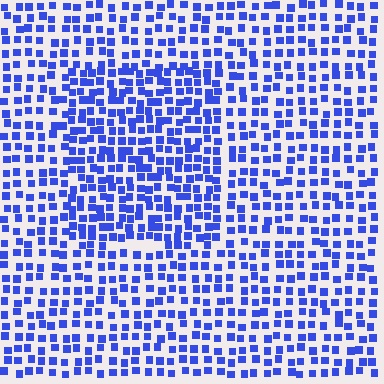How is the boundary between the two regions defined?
The boundary is defined by a change in element density (approximately 1.5x ratio). All elements are the same color, size, and shape.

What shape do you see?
I see a rectangle.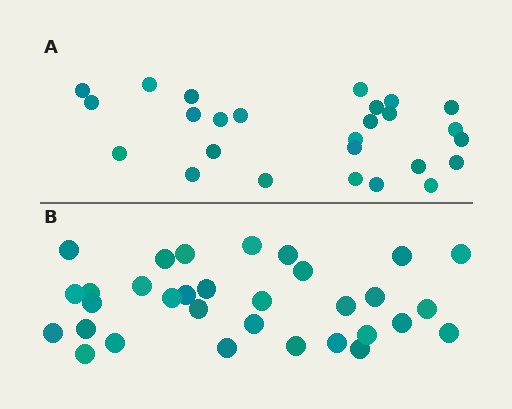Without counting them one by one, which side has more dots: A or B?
Region B (the bottom region) has more dots.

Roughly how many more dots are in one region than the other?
Region B has about 6 more dots than region A.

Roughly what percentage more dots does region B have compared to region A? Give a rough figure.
About 25% more.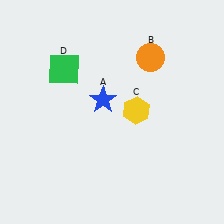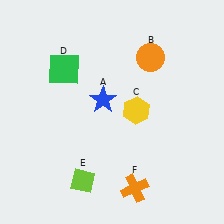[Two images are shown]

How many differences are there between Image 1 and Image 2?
There are 2 differences between the two images.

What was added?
A lime diamond (E), an orange cross (F) were added in Image 2.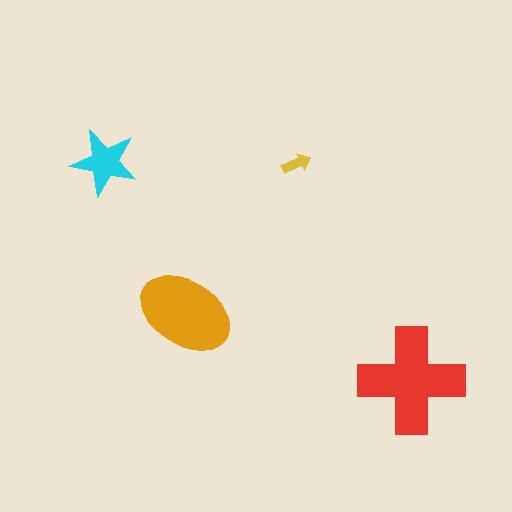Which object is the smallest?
The yellow arrow.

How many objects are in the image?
There are 4 objects in the image.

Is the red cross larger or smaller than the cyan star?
Larger.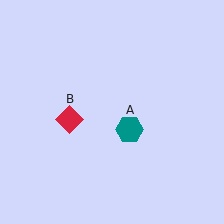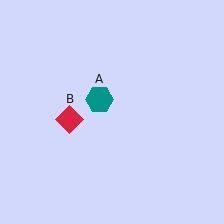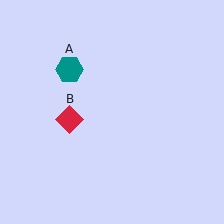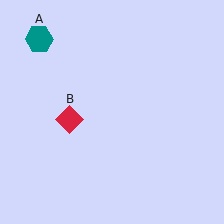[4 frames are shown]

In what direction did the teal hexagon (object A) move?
The teal hexagon (object A) moved up and to the left.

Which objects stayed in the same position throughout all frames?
Red diamond (object B) remained stationary.